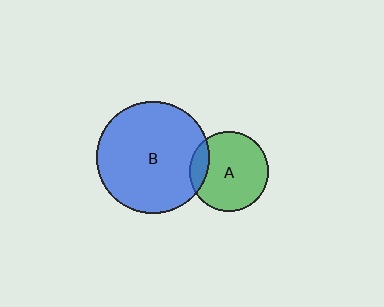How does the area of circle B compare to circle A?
Approximately 2.0 times.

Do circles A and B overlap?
Yes.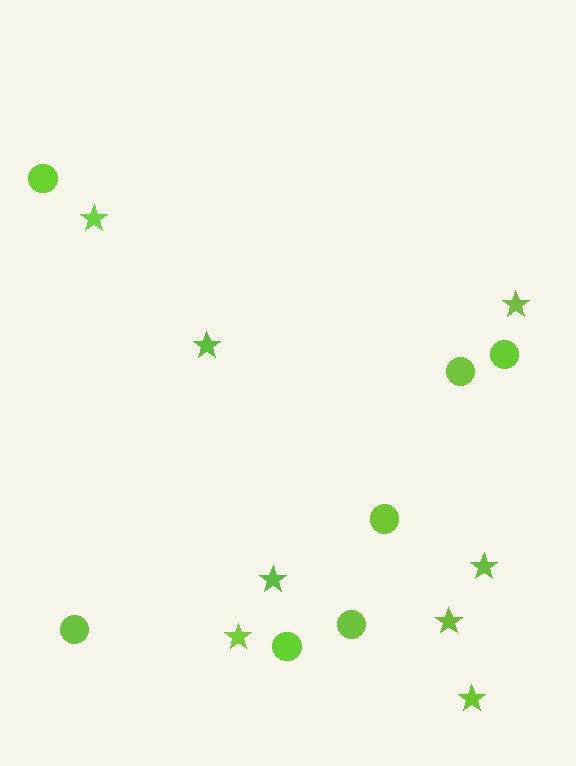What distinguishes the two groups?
There are 2 groups: one group of stars (8) and one group of circles (7).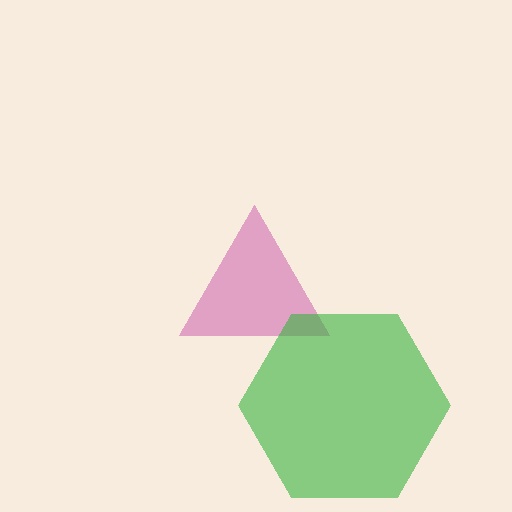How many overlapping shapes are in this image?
There are 2 overlapping shapes in the image.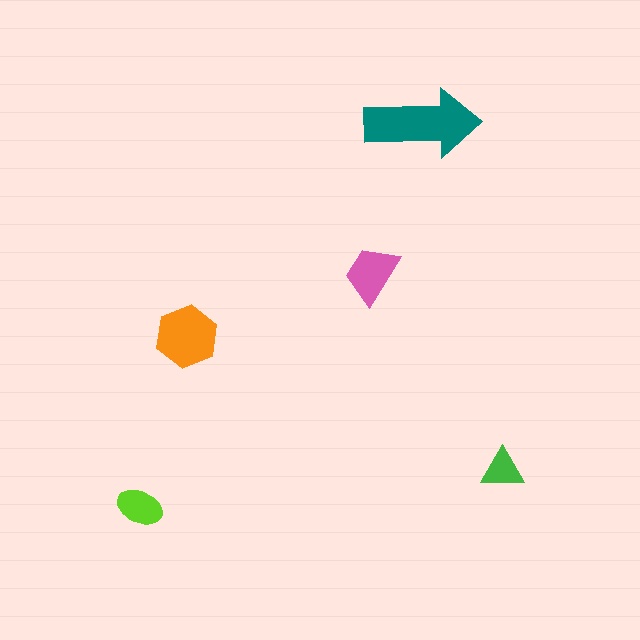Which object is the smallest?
The green triangle.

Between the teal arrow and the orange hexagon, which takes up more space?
The teal arrow.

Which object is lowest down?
The lime ellipse is bottommost.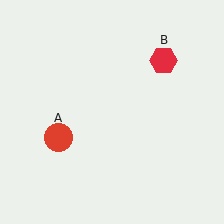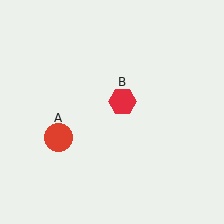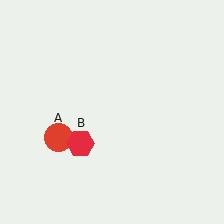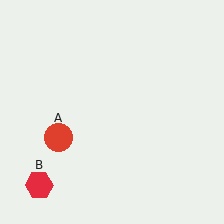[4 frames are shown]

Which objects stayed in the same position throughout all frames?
Red circle (object A) remained stationary.